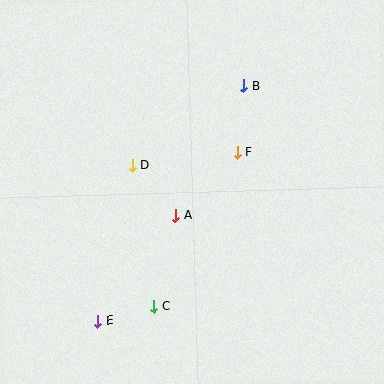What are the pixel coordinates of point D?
Point D is at (132, 166).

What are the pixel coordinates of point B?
Point B is at (244, 86).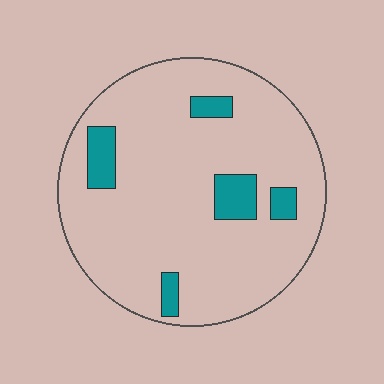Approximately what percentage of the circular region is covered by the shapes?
Approximately 10%.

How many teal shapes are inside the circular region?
5.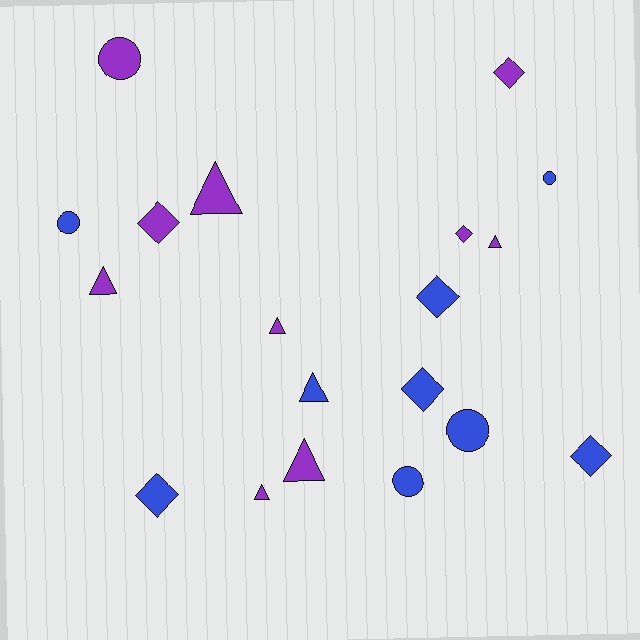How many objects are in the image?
There are 19 objects.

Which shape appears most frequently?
Diamond, with 7 objects.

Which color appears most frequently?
Purple, with 10 objects.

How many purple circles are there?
There is 1 purple circle.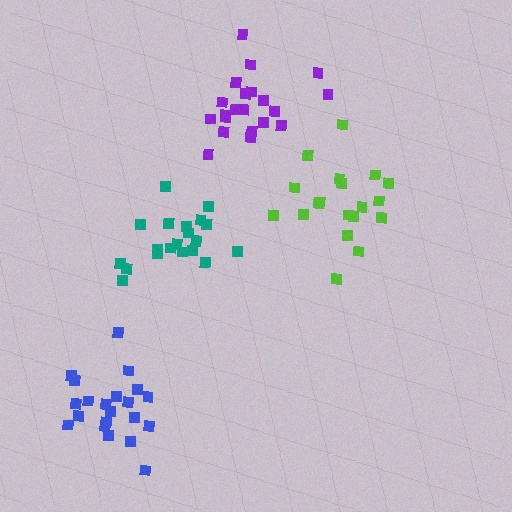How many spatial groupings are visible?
There are 4 spatial groupings.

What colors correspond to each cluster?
The clusters are colored: teal, blue, lime, purple.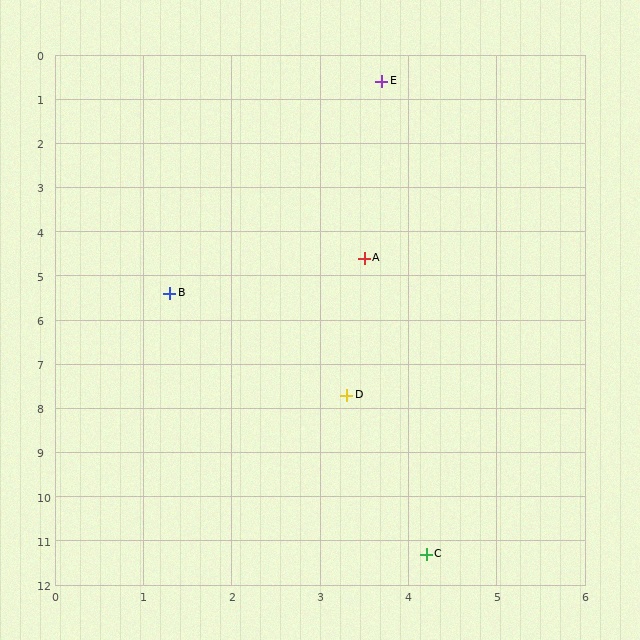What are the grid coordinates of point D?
Point D is at approximately (3.3, 7.7).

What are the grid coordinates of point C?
Point C is at approximately (4.2, 11.3).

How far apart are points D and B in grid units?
Points D and B are about 3.0 grid units apart.